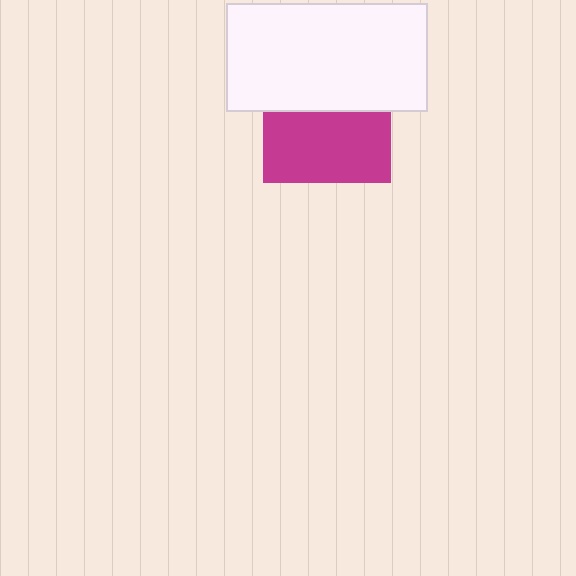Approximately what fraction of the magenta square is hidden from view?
Roughly 45% of the magenta square is hidden behind the white rectangle.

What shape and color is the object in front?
The object in front is a white rectangle.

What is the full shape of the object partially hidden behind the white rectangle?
The partially hidden object is a magenta square.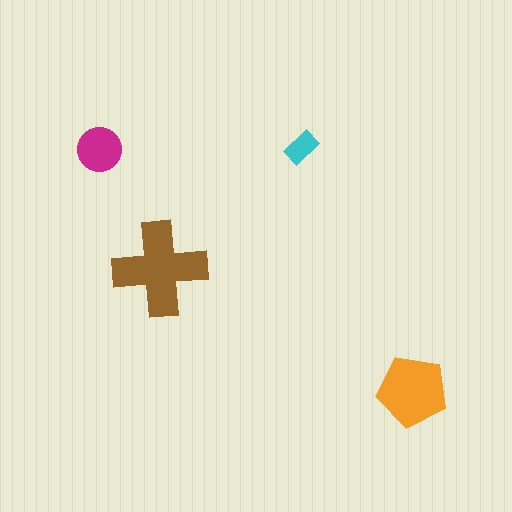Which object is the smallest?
The cyan rectangle.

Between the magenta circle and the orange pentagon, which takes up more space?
The orange pentagon.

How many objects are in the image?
There are 4 objects in the image.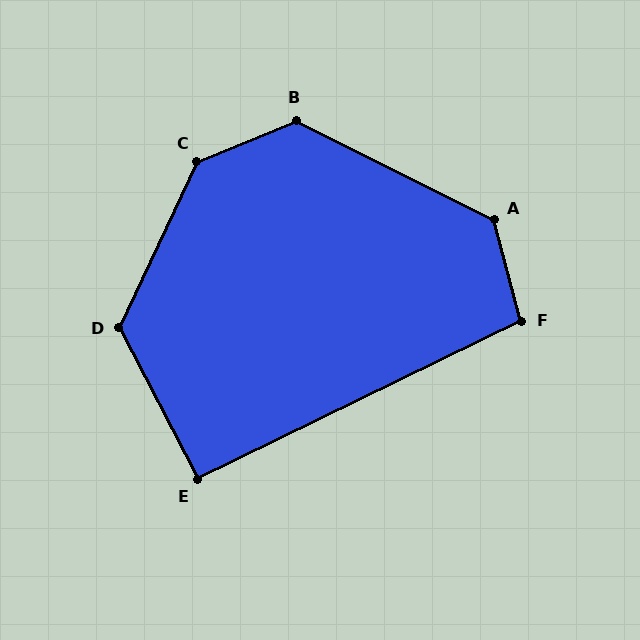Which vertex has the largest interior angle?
C, at approximately 137 degrees.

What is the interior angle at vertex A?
Approximately 132 degrees (obtuse).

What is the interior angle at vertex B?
Approximately 131 degrees (obtuse).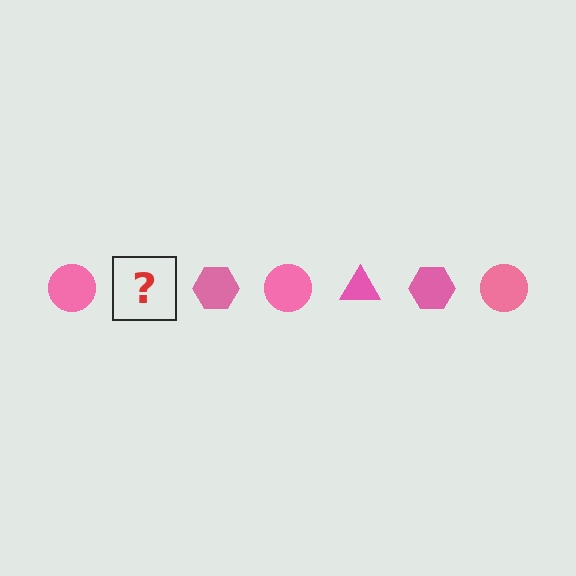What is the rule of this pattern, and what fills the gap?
The rule is that the pattern cycles through circle, triangle, hexagon shapes in pink. The gap should be filled with a pink triangle.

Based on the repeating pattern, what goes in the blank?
The blank should be a pink triangle.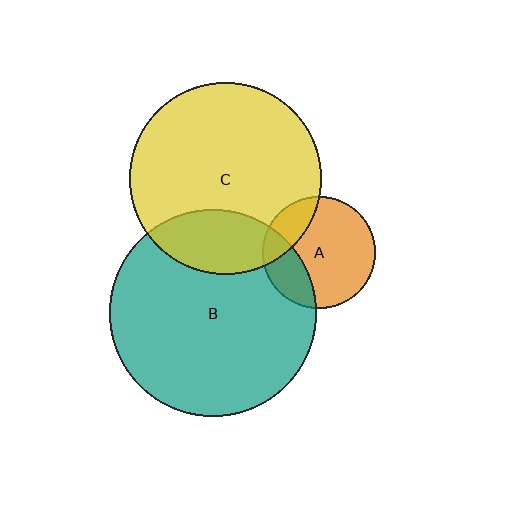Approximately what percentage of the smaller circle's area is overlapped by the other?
Approximately 25%.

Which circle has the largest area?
Circle B (teal).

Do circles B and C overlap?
Yes.